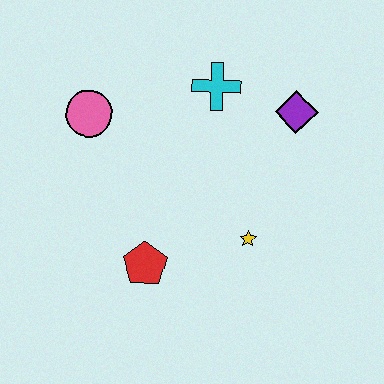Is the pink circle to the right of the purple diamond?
No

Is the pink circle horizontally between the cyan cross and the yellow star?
No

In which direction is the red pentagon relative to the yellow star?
The red pentagon is to the left of the yellow star.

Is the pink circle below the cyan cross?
Yes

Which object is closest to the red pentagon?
The yellow star is closest to the red pentagon.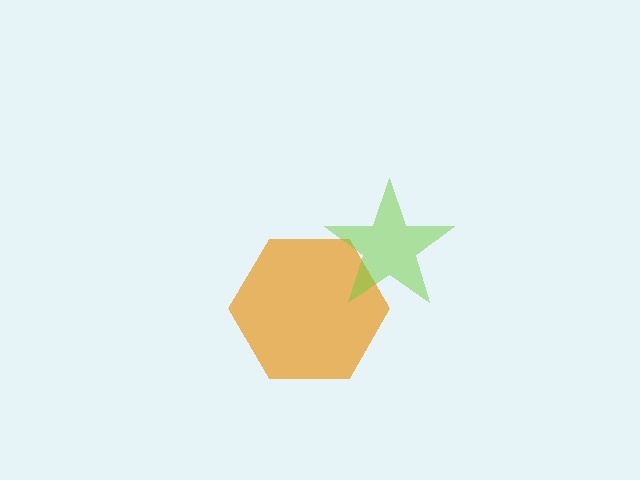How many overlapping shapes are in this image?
There are 2 overlapping shapes in the image.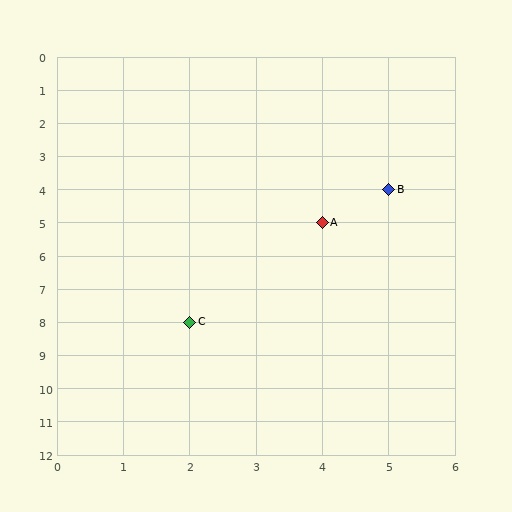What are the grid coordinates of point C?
Point C is at grid coordinates (2, 8).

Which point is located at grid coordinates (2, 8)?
Point C is at (2, 8).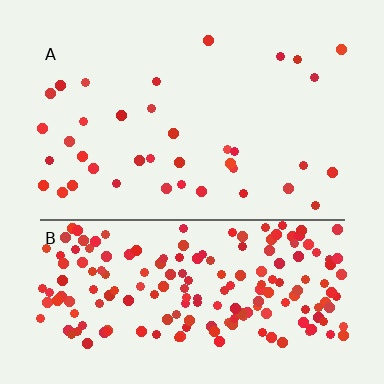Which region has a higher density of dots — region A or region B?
B (the bottom).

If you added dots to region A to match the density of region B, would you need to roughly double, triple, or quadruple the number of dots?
Approximately quadruple.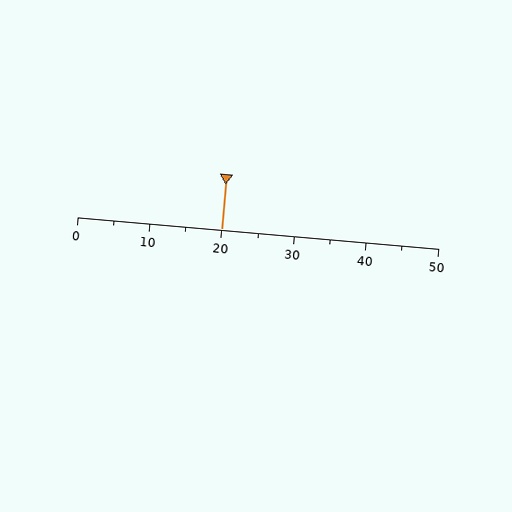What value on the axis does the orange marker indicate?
The marker indicates approximately 20.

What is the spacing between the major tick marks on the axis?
The major ticks are spaced 10 apart.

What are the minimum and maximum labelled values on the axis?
The axis runs from 0 to 50.